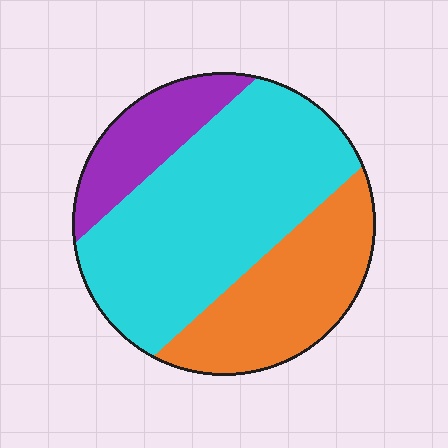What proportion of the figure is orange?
Orange takes up between a quarter and a half of the figure.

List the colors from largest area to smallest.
From largest to smallest: cyan, orange, purple.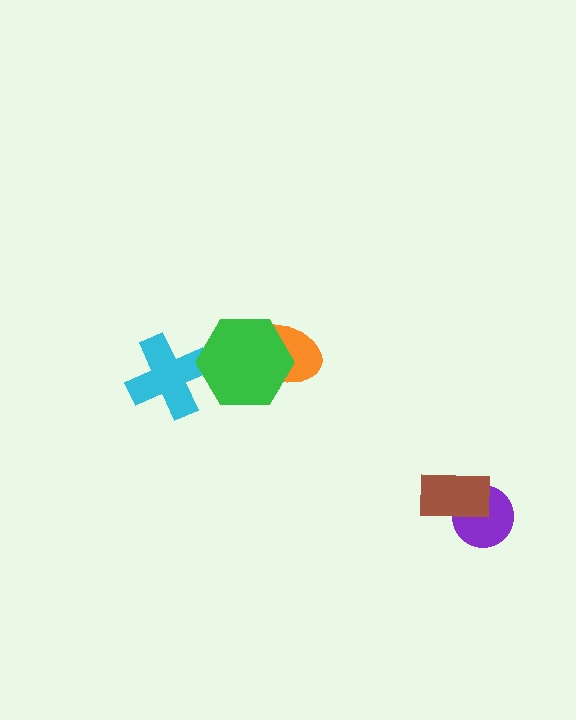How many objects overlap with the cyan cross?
1 object overlaps with the cyan cross.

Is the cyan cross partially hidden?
Yes, it is partially covered by another shape.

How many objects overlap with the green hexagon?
2 objects overlap with the green hexagon.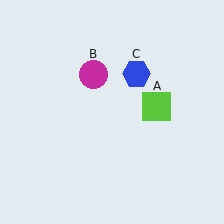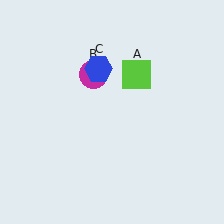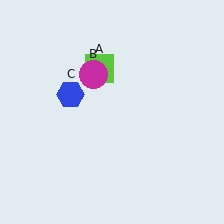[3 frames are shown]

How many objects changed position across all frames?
2 objects changed position: lime square (object A), blue hexagon (object C).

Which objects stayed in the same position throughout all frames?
Magenta circle (object B) remained stationary.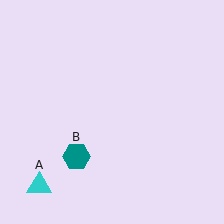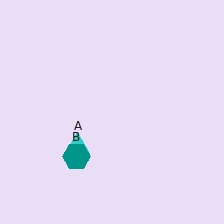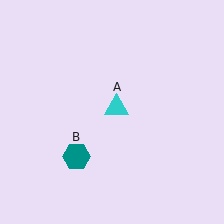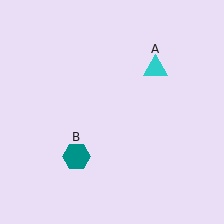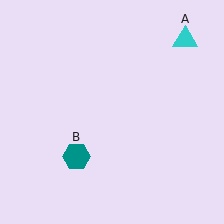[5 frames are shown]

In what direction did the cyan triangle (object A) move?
The cyan triangle (object A) moved up and to the right.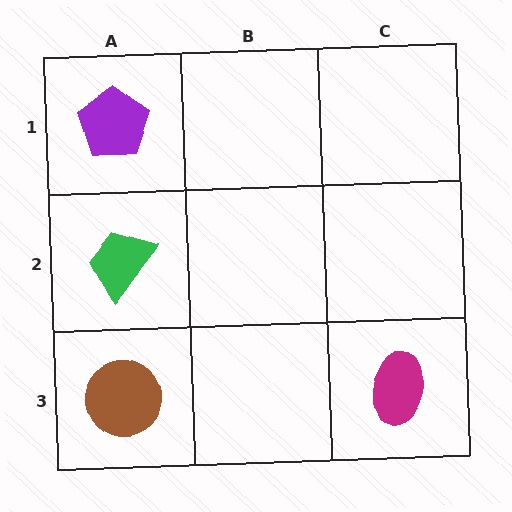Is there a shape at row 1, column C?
No, that cell is empty.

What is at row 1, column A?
A purple pentagon.